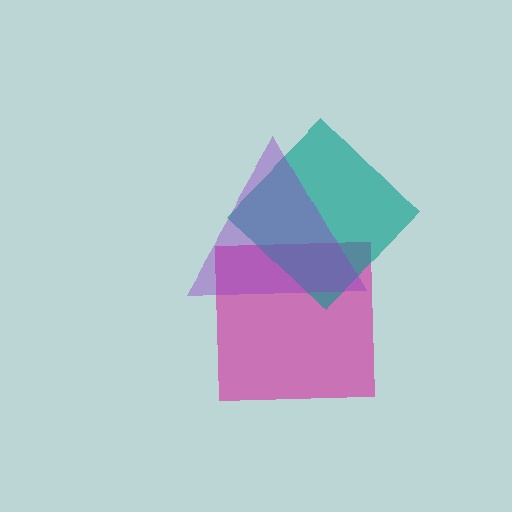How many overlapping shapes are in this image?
There are 3 overlapping shapes in the image.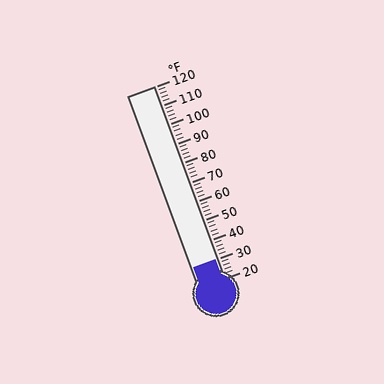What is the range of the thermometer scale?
The thermometer scale ranges from 20°F to 120°F.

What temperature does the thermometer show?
The thermometer shows approximately 30°F.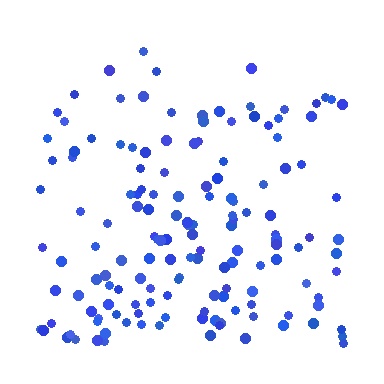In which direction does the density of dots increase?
From top to bottom, with the bottom side densest.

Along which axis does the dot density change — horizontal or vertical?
Vertical.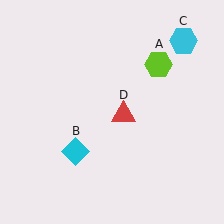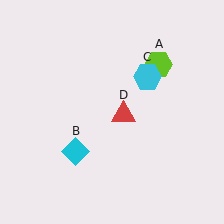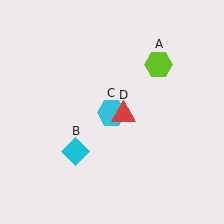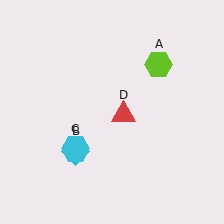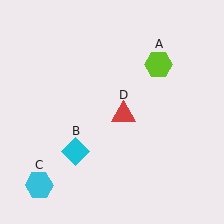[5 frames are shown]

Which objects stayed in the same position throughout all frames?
Lime hexagon (object A) and cyan diamond (object B) and red triangle (object D) remained stationary.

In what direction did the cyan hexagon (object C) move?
The cyan hexagon (object C) moved down and to the left.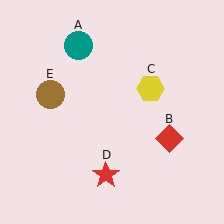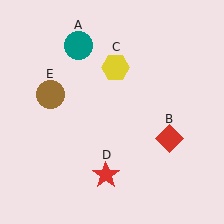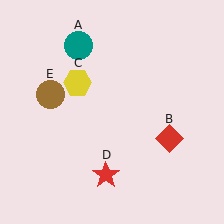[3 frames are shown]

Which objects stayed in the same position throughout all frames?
Teal circle (object A) and red diamond (object B) and red star (object D) and brown circle (object E) remained stationary.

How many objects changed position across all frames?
1 object changed position: yellow hexagon (object C).